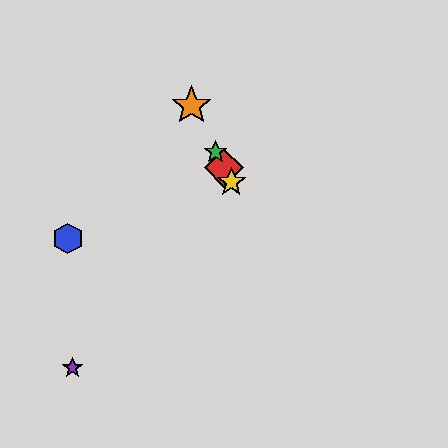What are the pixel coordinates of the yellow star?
The yellow star is at (231, 182).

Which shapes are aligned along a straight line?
The red diamond, the green star, the yellow star, the orange star are aligned along a straight line.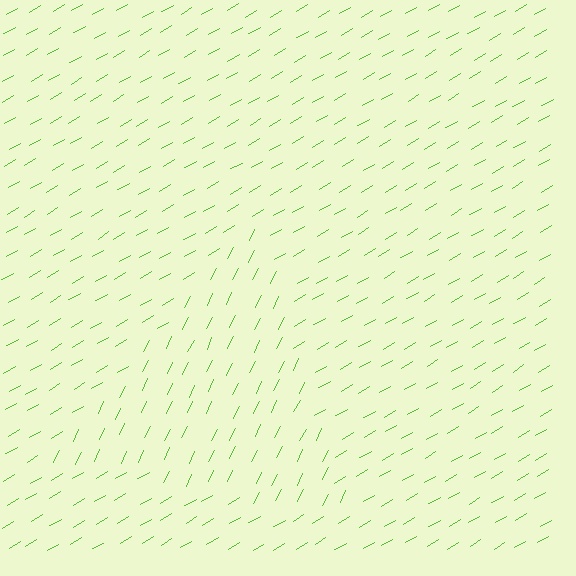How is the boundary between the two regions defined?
The boundary is defined purely by a change in line orientation (approximately 34 degrees difference). All lines are the same color and thickness.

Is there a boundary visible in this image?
Yes, there is a texture boundary formed by a change in line orientation.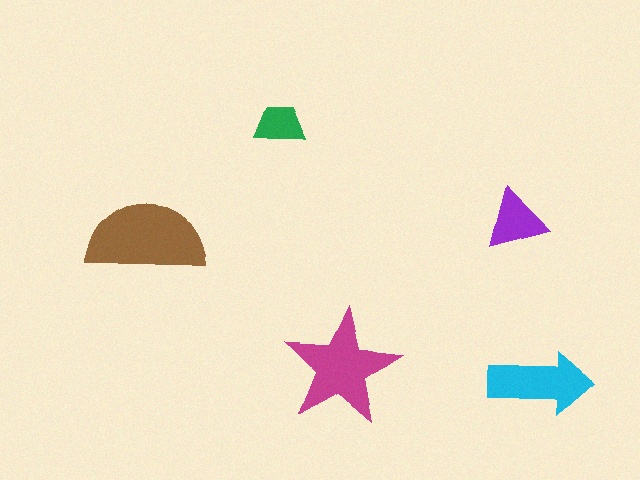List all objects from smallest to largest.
The green trapezoid, the purple triangle, the cyan arrow, the magenta star, the brown semicircle.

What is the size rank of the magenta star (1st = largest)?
2nd.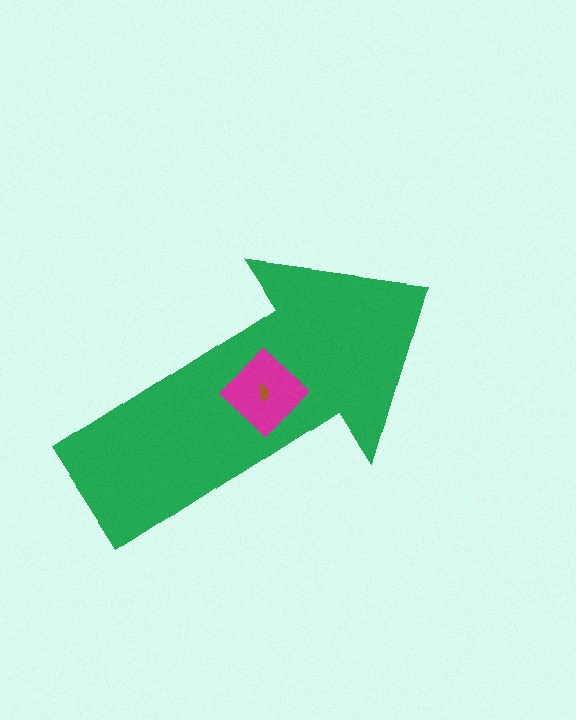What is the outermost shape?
The green arrow.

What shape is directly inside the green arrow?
The magenta diamond.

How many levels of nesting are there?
3.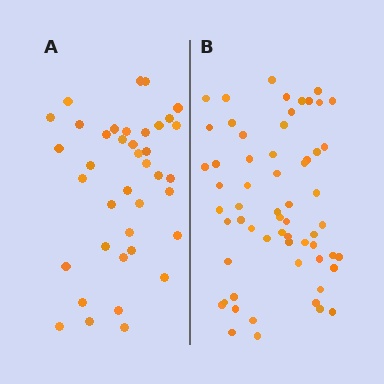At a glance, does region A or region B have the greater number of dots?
Region B (the right region) has more dots.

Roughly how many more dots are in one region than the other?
Region B has approximately 20 more dots than region A.